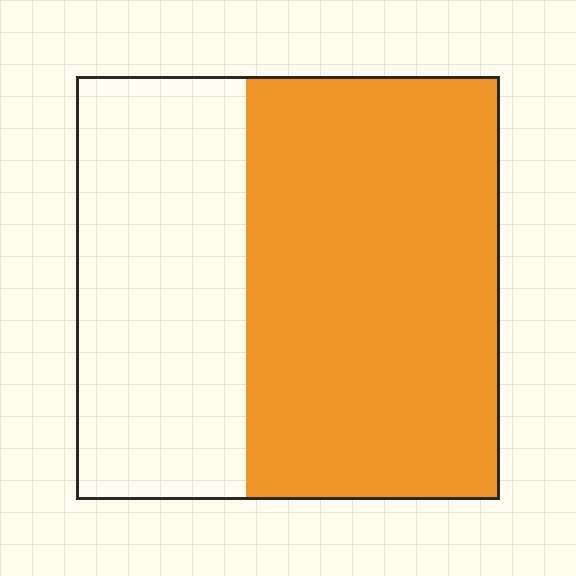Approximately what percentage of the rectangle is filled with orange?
Approximately 60%.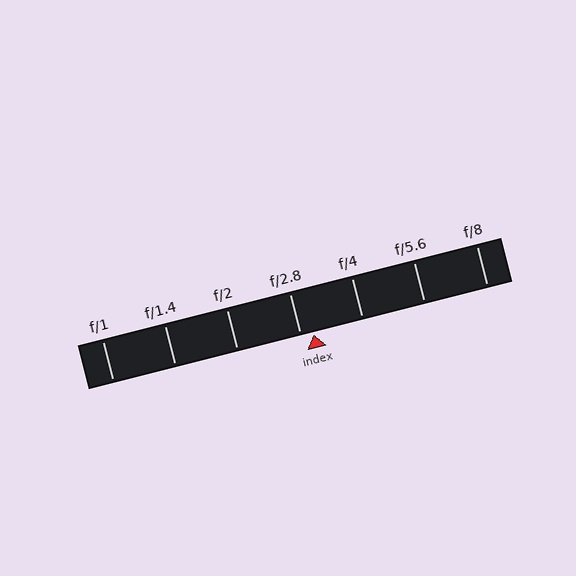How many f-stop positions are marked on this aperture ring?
There are 7 f-stop positions marked.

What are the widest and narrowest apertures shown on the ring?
The widest aperture shown is f/1 and the narrowest is f/8.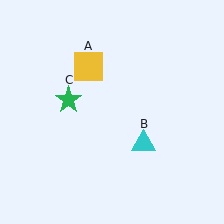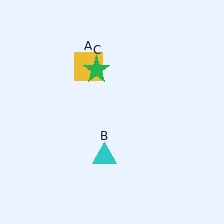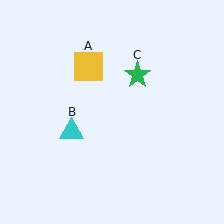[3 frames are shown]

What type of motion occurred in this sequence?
The cyan triangle (object B), green star (object C) rotated clockwise around the center of the scene.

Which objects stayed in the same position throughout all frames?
Yellow square (object A) remained stationary.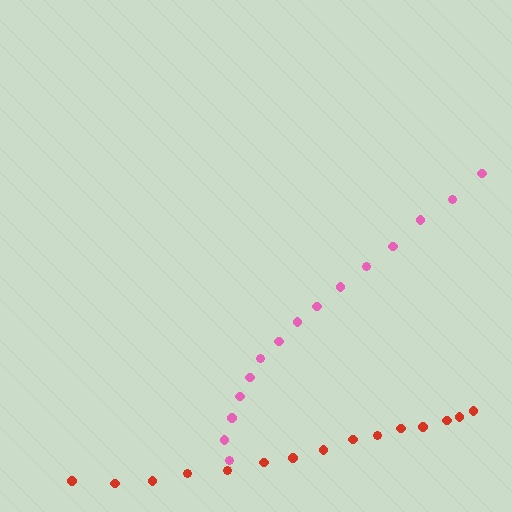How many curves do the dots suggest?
There are 2 distinct paths.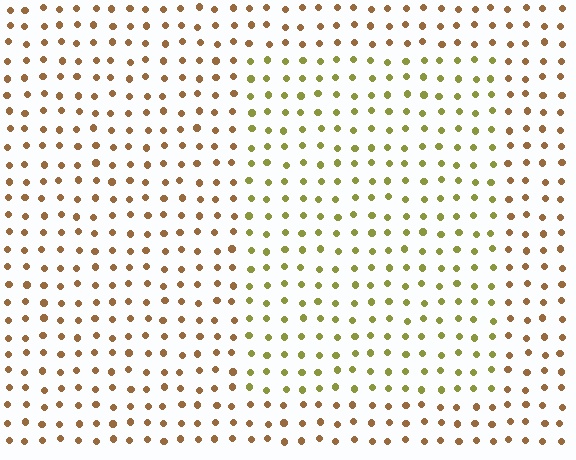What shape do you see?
I see a rectangle.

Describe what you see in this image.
The image is filled with small brown elements in a uniform arrangement. A rectangle-shaped region is visible where the elements are tinted to a slightly different hue, forming a subtle color boundary.